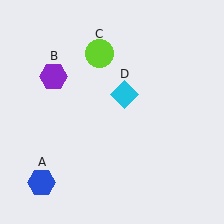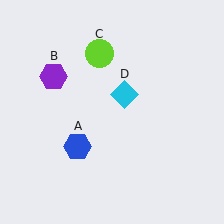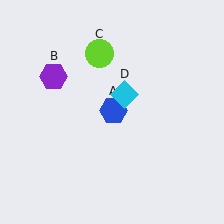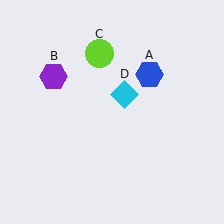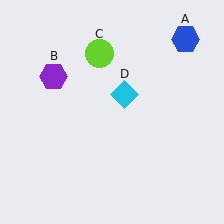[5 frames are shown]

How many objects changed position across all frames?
1 object changed position: blue hexagon (object A).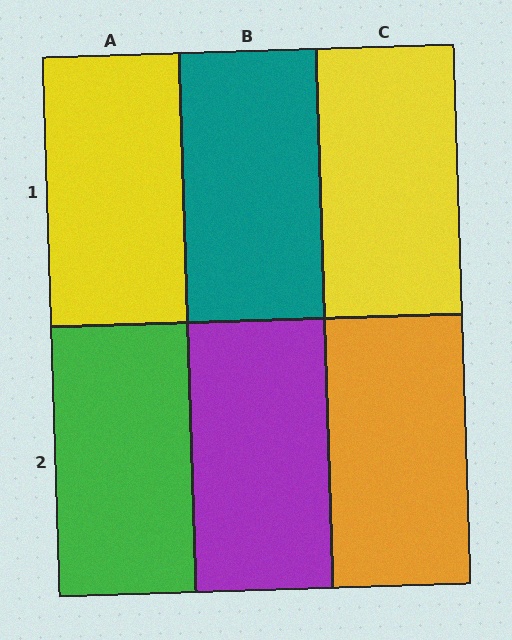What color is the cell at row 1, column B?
Teal.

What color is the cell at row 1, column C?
Yellow.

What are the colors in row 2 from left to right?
Green, purple, orange.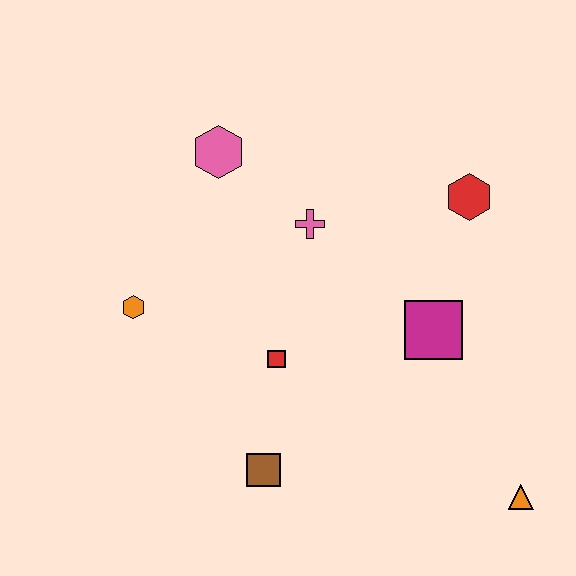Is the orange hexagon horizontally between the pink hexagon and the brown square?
No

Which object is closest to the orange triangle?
The magenta square is closest to the orange triangle.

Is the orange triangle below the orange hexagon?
Yes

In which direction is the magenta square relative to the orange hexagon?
The magenta square is to the right of the orange hexagon.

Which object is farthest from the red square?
The orange triangle is farthest from the red square.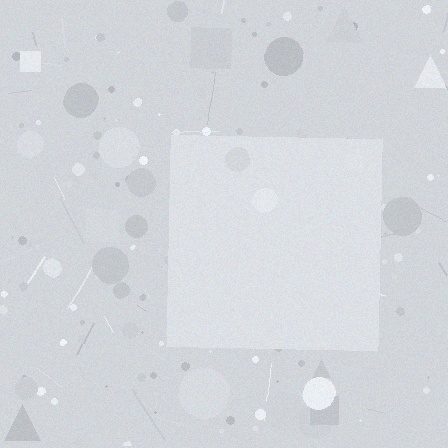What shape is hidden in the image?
A square is hidden in the image.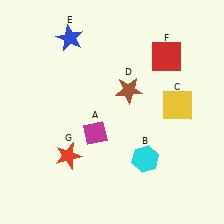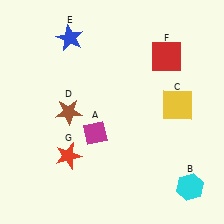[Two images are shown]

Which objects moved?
The objects that moved are: the cyan hexagon (B), the brown star (D).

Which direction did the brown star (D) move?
The brown star (D) moved left.